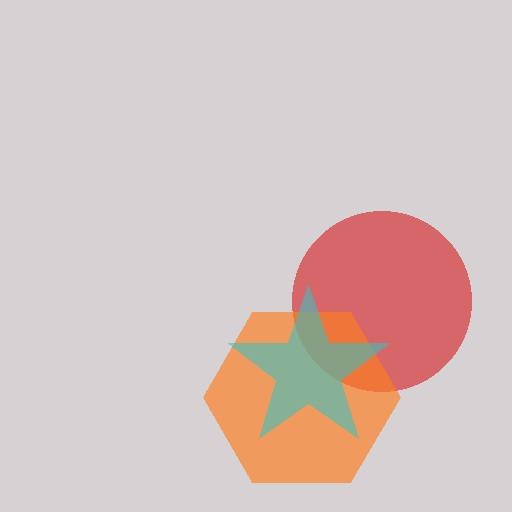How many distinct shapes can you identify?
There are 3 distinct shapes: a red circle, an orange hexagon, a cyan star.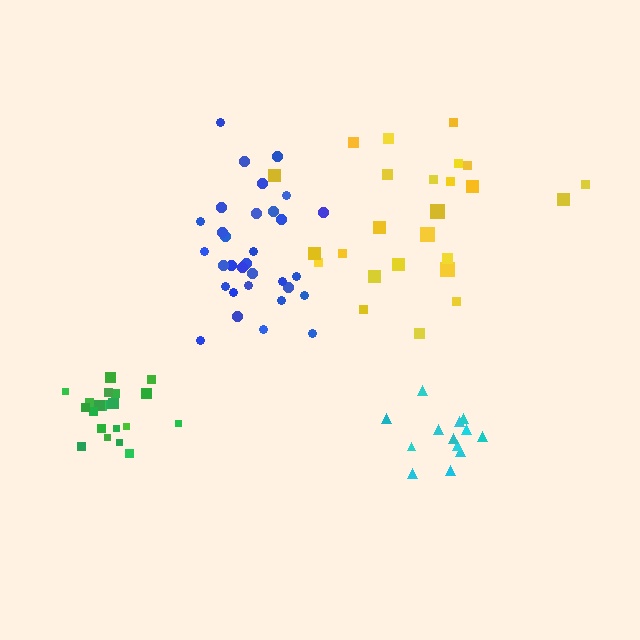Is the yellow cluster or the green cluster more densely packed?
Green.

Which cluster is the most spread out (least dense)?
Yellow.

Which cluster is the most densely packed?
Green.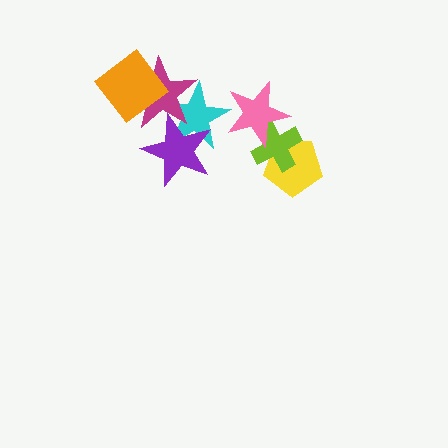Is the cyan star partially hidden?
Yes, it is partially covered by another shape.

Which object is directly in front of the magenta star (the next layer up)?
The purple star is directly in front of the magenta star.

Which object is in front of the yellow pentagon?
The lime cross is in front of the yellow pentagon.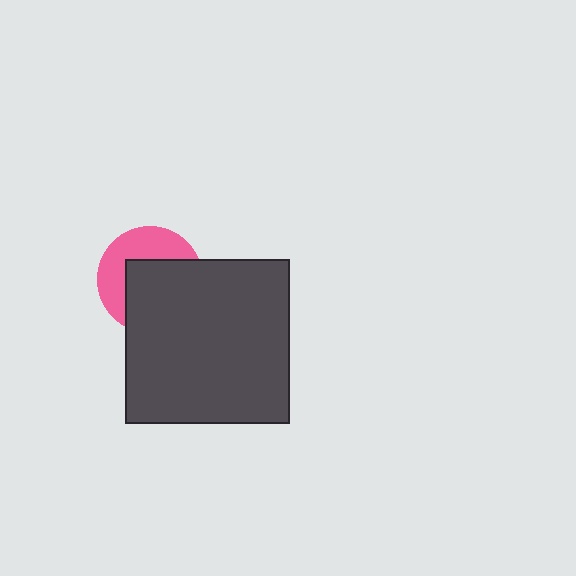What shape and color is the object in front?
The object in front is a dark gray square.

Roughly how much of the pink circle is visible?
A small part of it is visible (roughly 44%).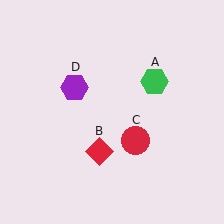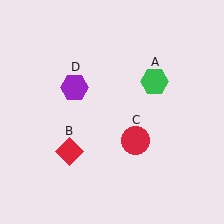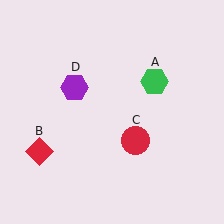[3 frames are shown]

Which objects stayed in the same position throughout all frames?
Green hexagon (object A) and red circle (object C) and purple hexagon (object D) remained stationary.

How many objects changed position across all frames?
1 object changed position: red diamond (object B).